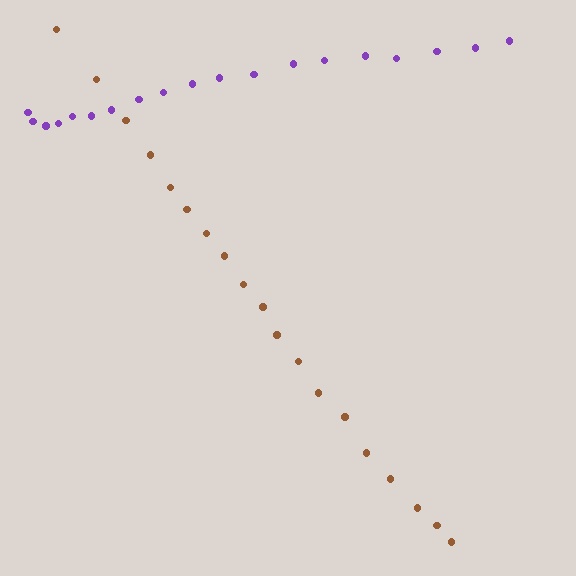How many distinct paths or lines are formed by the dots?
There are 2 distinct paths.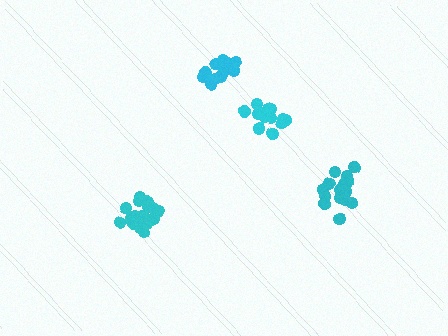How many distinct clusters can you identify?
There are 4 distinct clusters.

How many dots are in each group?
Group 1: 18 dots, Group 2: 14 dots, Group 3: 19 dots, Group 4: 15 dots (66 total).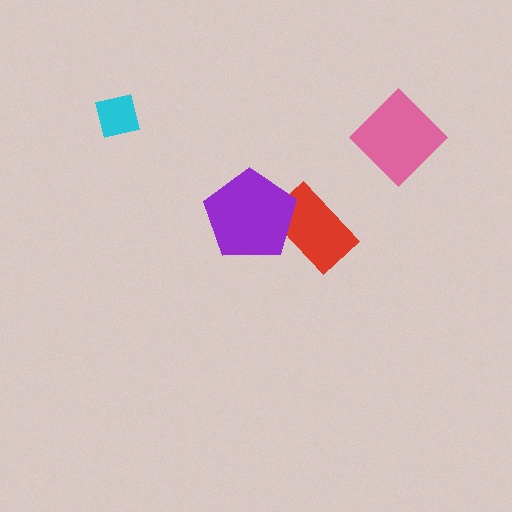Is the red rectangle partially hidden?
Yes, it is partially covered by another shape.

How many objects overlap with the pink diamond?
0 objects overlap with the pink diamond.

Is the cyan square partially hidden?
No, no other shape covers it.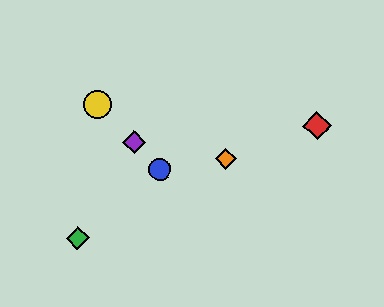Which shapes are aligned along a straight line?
The blue circle, the yellow circle, the purple diamond are aligned along a straight line.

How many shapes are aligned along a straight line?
3 shapes (the blue circle, the yellow circle, the purple diamond) are aligned along a straight line.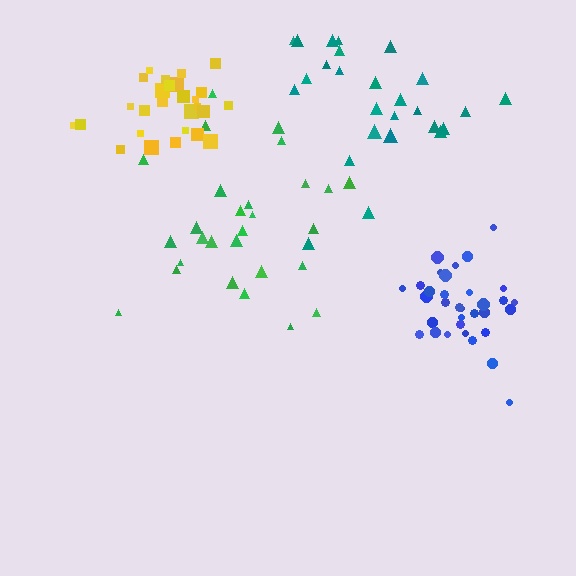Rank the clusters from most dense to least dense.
blue, yellow, green, teal.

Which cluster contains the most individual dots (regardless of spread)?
Blue (33).